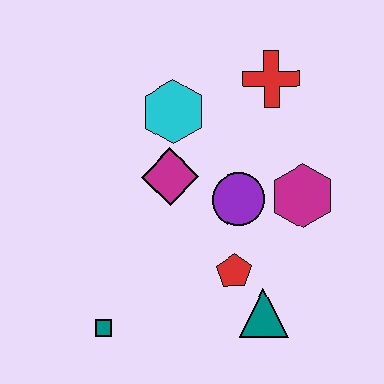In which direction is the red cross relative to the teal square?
The red cross is above the teal square.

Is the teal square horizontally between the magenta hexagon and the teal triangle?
No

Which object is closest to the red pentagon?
The teal triangle is closest to the red pentagon.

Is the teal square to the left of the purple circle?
Yes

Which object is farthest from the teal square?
The red cross is farthest from the teal square.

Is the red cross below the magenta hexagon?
No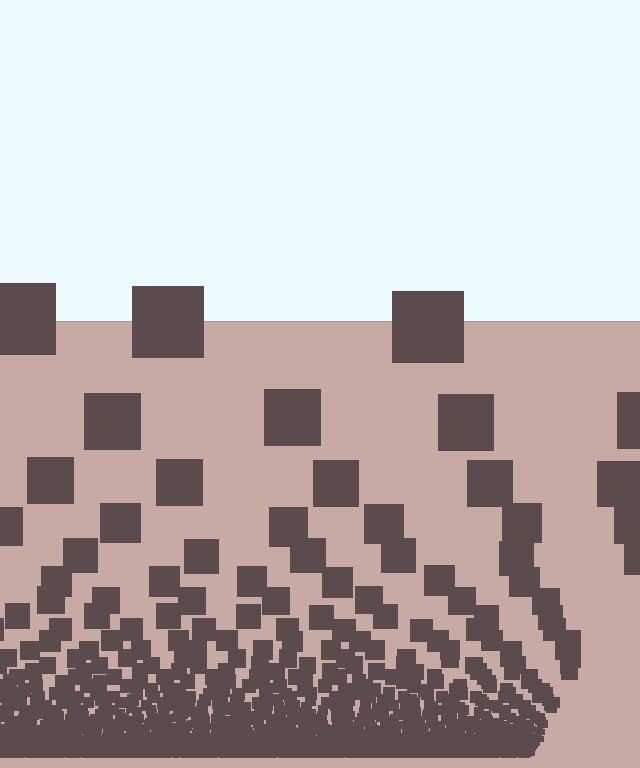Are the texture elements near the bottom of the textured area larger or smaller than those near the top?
Smaller. The gradient is inverted — elements near the bottom are smaller and denser.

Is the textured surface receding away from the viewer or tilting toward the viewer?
The surface appears to tilt toward the viewer. Texture elements get larger and sparser toward the top.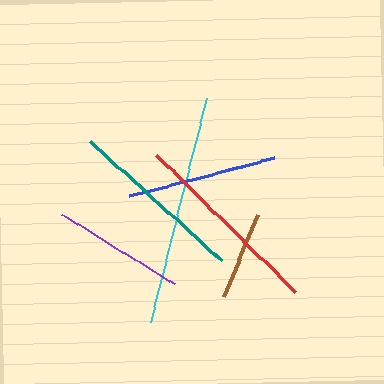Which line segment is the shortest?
The brown line is the shortest at approximately 89 pixels.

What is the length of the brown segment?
The brown segment is approximately 89 pixels long.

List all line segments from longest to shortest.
From longest to shortest: cyan, red, teal, blue, purple, brown.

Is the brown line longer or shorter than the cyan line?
The cyan line is longer than the brown line.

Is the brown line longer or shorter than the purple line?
The purple line is longer than the brown line.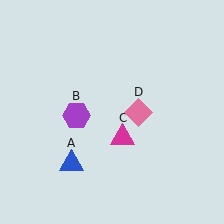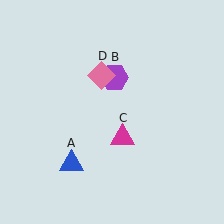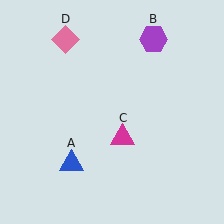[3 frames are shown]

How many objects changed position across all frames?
2 objects changed position: purple hexagon (object B), pink diamond (object D).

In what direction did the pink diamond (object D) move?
The pink diamond (object D) moved up and to the left.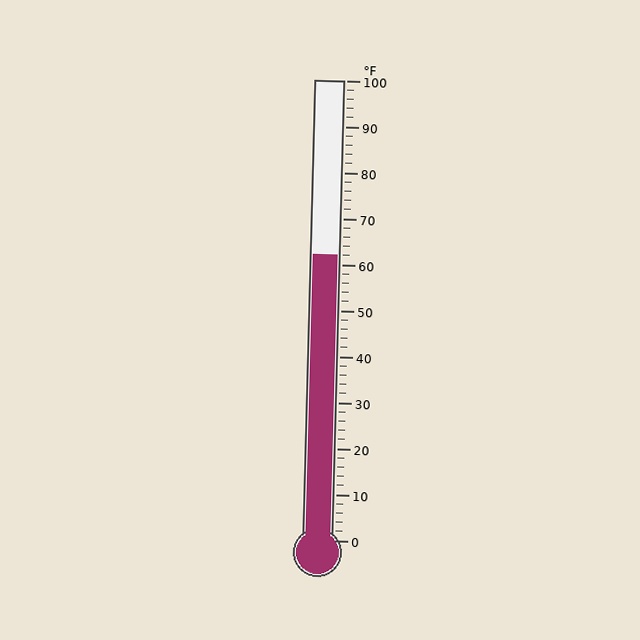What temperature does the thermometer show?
The thermometer shows approximately 62°F.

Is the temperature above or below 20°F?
The temperature is above 20°F.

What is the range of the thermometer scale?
The thermometer scale ranges from 0°F to 100°F.